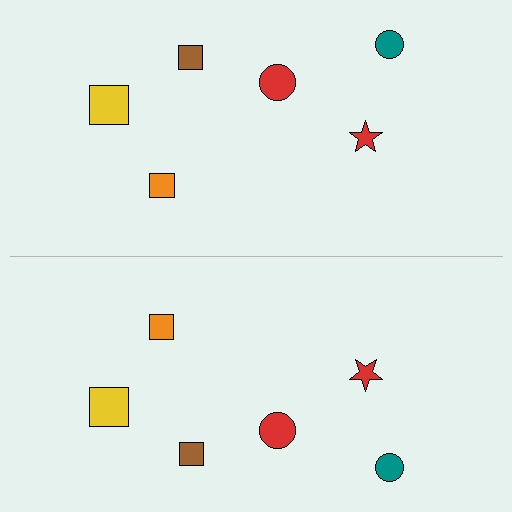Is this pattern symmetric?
Yes, this pattern has bilateral (reflection) symmetry.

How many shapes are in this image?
There are 12 shapes in this image.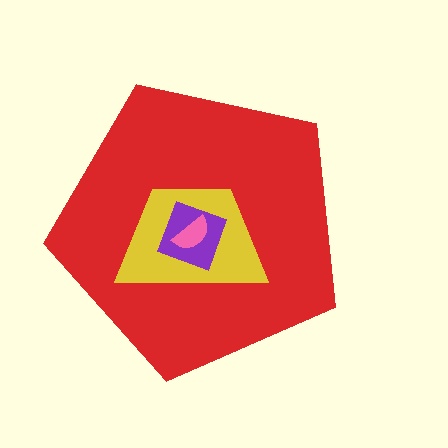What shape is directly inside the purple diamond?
The pink semicircle.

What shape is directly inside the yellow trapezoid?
The purple diamond.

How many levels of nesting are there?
4.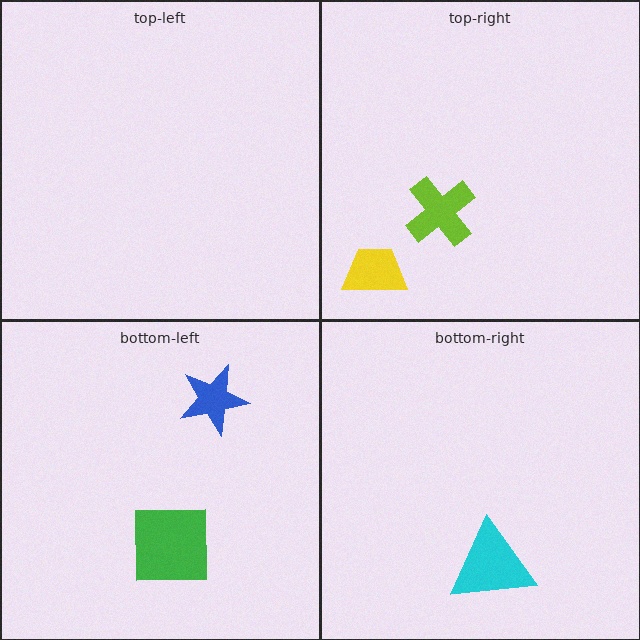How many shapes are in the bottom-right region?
1.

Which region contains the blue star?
The bottom-left region.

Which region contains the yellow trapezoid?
The top-right region.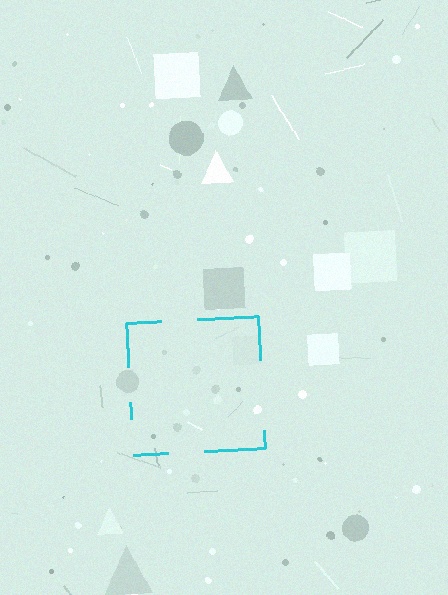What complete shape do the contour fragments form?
The contour fragments form a square.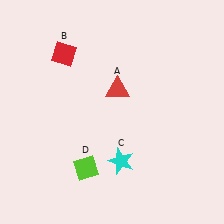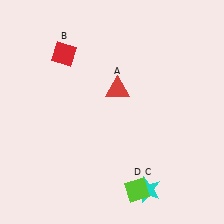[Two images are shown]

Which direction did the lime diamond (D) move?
The lime diamond (D) moved right.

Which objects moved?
The objects that moved are: the cyan star (C), the lime diamond (D).